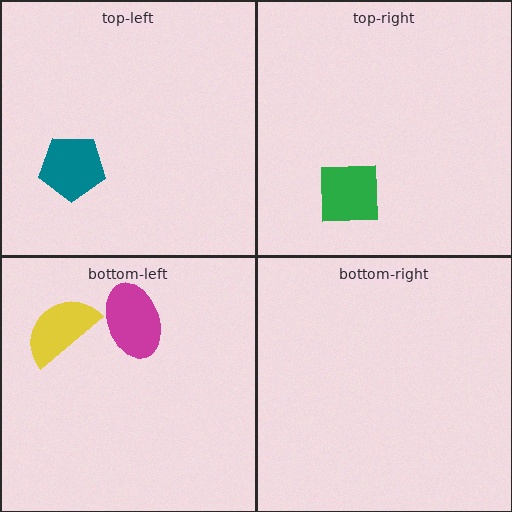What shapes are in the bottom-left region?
The yellow semicircle, the magenta ellipse.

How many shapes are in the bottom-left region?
2.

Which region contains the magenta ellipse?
The bottom-left region.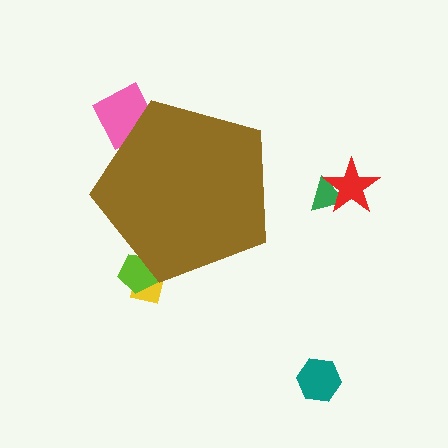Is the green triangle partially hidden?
No, the green triangle is fully visible.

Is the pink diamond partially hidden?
Yes, the pink diamond is partially hidden behind the brown pentagon.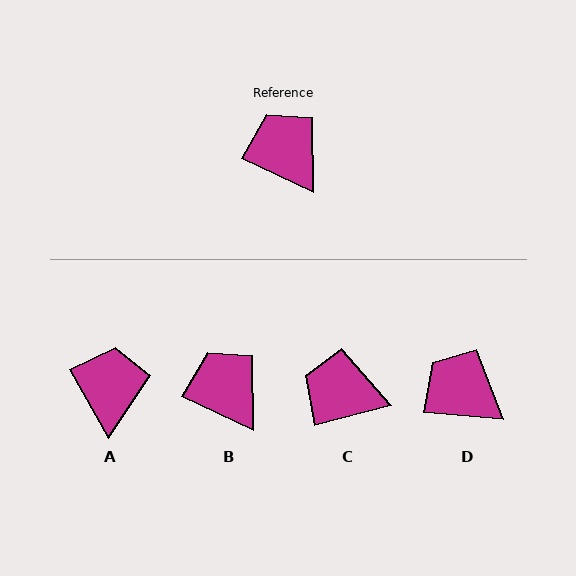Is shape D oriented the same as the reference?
No, it is off by about 20 degrees.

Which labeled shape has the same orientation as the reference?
B.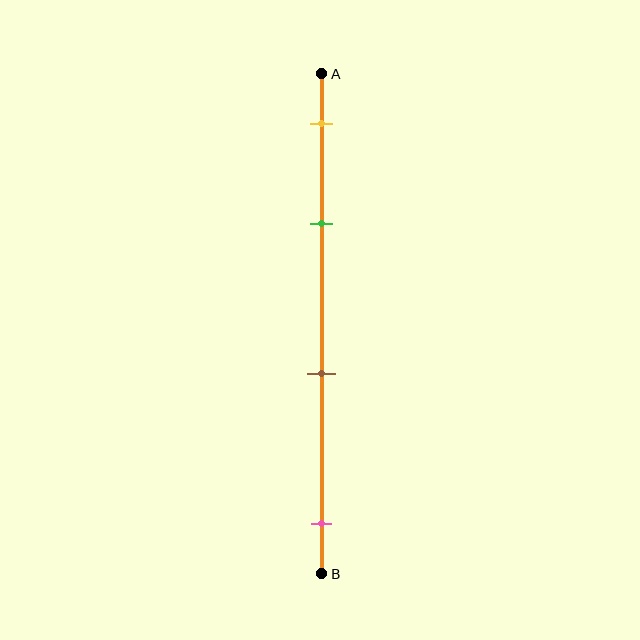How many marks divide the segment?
There are 4 marks dividing the segment.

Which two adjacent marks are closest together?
The yellow and green marks are the closest adjacent pair.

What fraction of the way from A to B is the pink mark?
The pink mark is approximately 90% (0.9) of the way from A to B.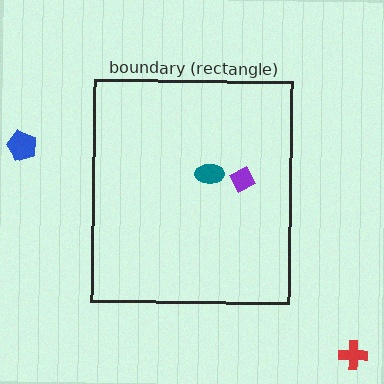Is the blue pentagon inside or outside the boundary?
Outside.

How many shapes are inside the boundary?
2 inside, 2 outside.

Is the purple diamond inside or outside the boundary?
Inside.